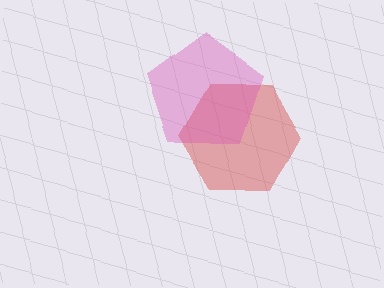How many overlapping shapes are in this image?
There are 2 overlapping shapes in the image.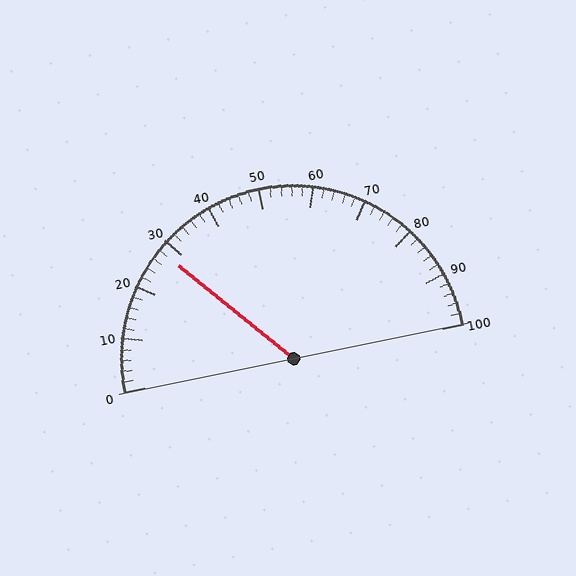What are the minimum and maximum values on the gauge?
The gauge ranges from 0 to 100.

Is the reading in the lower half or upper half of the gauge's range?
The reading is in the lower half of the range (0 to 100).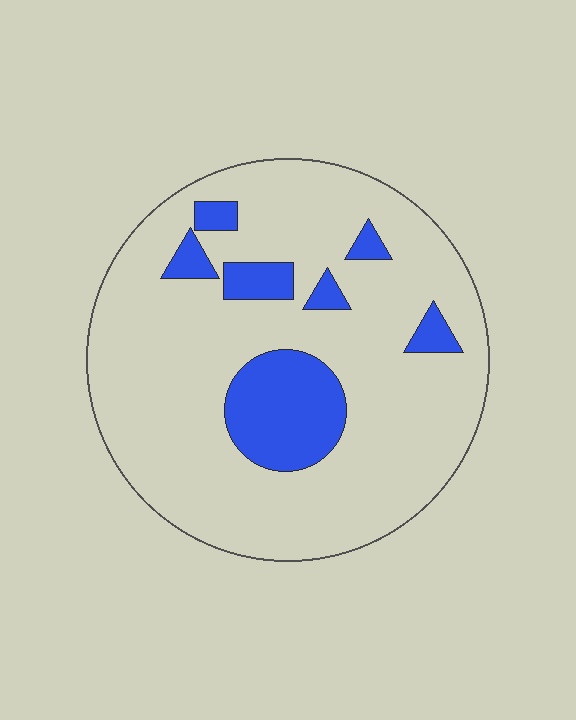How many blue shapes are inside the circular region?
7.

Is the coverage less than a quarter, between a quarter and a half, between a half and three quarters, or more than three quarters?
Less than a quarter.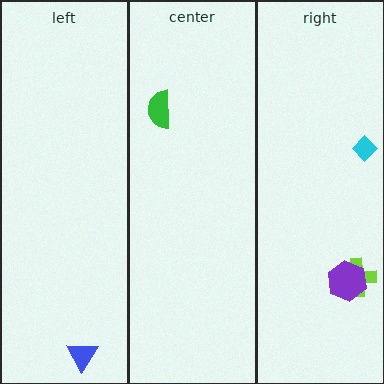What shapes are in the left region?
The blue triangle.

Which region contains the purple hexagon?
The right region.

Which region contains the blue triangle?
The left region.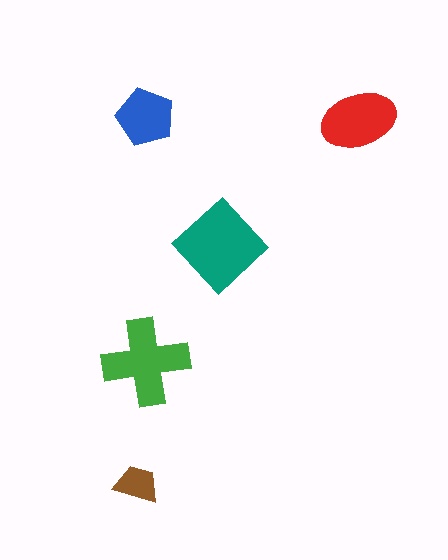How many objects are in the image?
There are 5 objects in the image.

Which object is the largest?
The teal diamond.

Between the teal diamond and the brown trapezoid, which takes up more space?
The teal diamond.